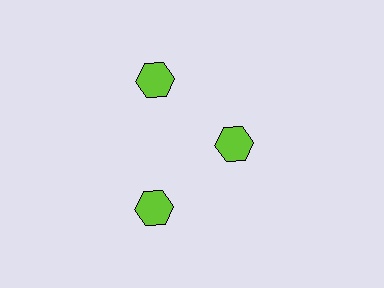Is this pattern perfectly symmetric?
No. The 3 lime hexagons are arranged in a ring, but one element near the 3 o'clock position is pulled inward toward the center, breaking the 3-fold rotational symmetry.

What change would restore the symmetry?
The symmetry would be restored by moving it outward, back onto the ring so that all 3 hexagons sit at equal angles and equal distance from the center.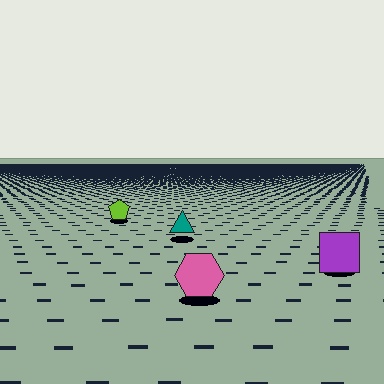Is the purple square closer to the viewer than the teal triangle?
Yes. The purple square is closer — you can tell from the texture gradient: the ground texture is coarser near it.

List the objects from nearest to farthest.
From nearest to farthest: the pink hexagon, the purple square, the teal triangle, the lime pentagon.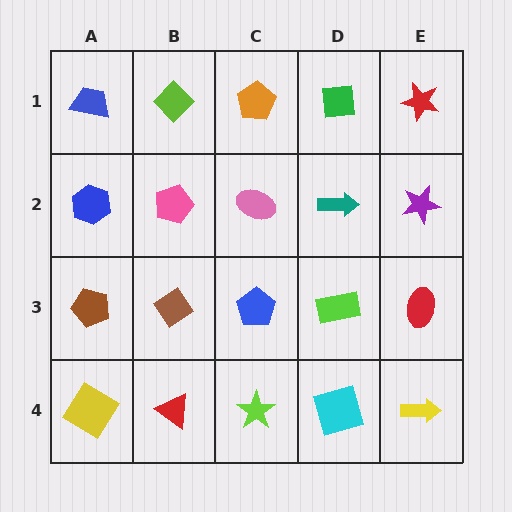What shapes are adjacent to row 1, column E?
A purple star (row 2, column E), a green square (row 1, column D).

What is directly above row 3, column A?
A blue hexagon.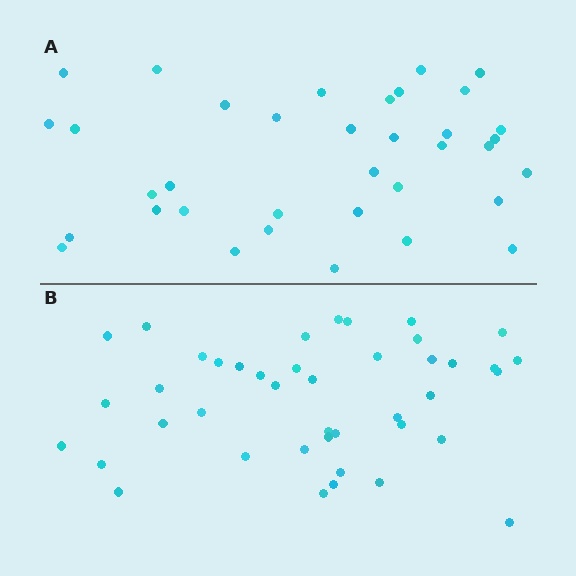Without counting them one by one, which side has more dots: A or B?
Region B (the bottom region) has more dots.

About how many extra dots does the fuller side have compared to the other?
Region B has about 6 more dots than region A.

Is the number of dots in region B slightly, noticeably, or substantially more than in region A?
Region B has only slightly more — the two regions are fairly close. The ratio is roughly 1.2 to 1.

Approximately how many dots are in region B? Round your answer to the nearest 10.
About 40 dots. (The exact count is 42, which rounds to 40.)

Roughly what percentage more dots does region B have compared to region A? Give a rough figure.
About 15% more.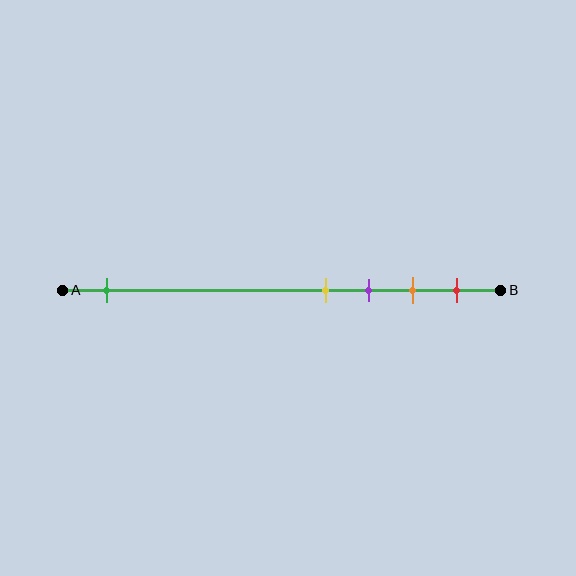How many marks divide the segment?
There are 5 marks dividing the segment.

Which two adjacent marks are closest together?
The yellow and purple marks are the closest adjacent pair.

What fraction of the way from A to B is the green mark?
The green mark is approximately 10% (0.1) of the way from A to B.